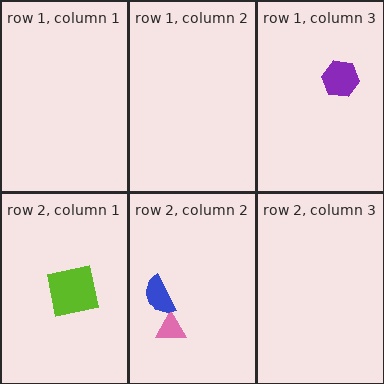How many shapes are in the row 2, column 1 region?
1.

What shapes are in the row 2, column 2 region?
The pink triangle, the blue semicircle.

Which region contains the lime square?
The row 2, column 1 region.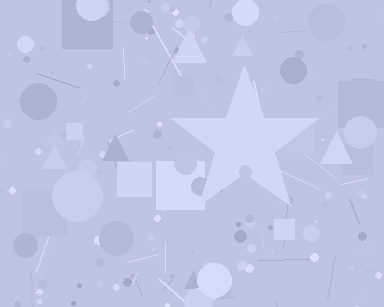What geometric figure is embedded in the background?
A star is embedded in the background.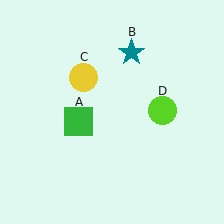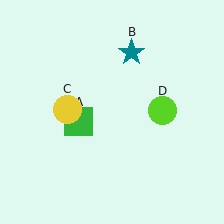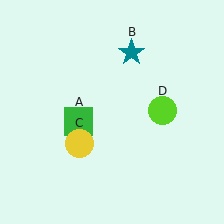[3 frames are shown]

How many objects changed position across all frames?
1 object changed position: yellow circle (object C).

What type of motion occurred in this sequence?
The yellow circle (object C) rotated counterclockwise around the center of the scene.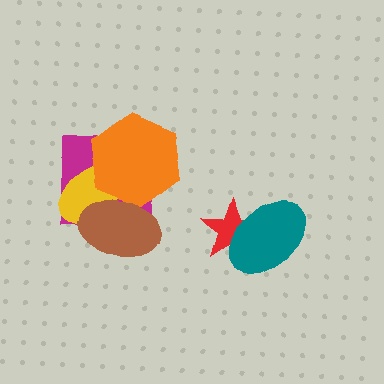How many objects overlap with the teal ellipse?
1 object overlaps with the teal ellipse.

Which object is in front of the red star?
The teal ellipse is in front of the red star.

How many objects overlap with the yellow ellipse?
3 objects overlap with the yellow ellipse.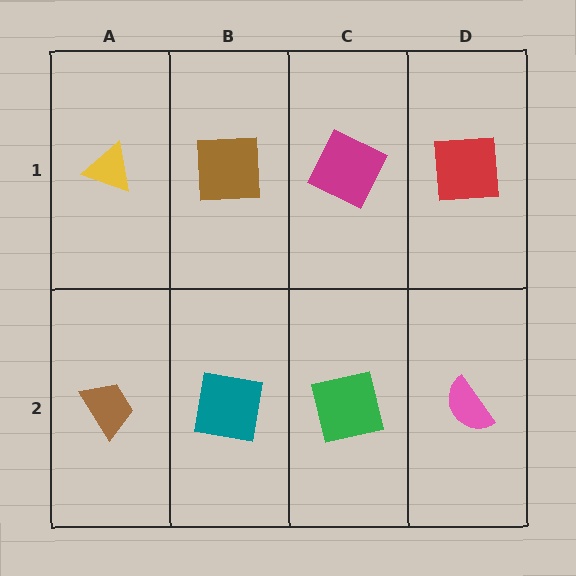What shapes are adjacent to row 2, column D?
A red square (row 1, column D), a green square (row 2, column C).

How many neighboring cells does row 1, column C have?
3.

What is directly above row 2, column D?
A red square.